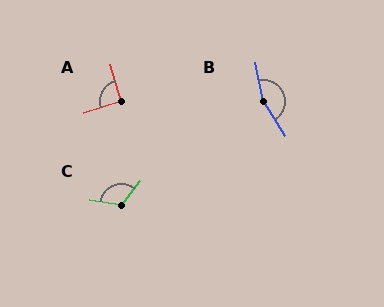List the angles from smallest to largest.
A (91°), C (120°), B (157°).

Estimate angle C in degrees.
Approximately 120 degrees.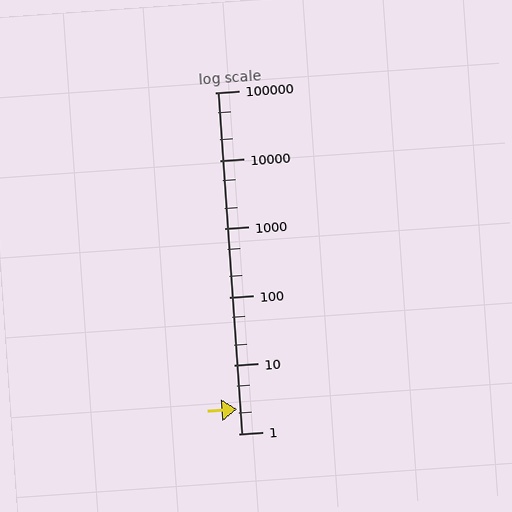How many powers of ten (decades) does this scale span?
The scale spans 5 decades, from 1 to 100000.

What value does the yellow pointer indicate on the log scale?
The pointer indicates approximately 2.3.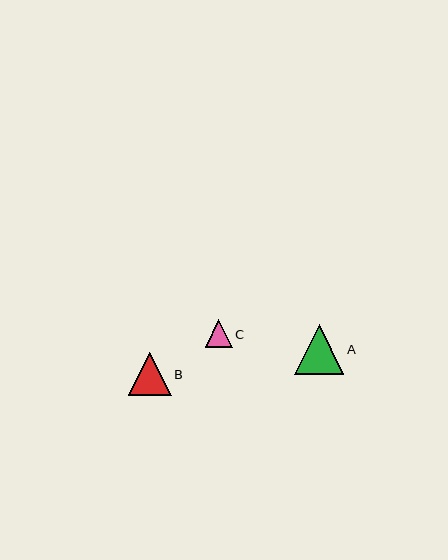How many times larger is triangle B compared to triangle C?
Triangle B is approximately 1.6 times the size of triangle C.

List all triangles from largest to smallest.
From largest to smallest: A, B, C.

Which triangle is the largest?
Triangle A is the largest with a size of approximately 49 pixels.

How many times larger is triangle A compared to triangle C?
Triangle A is approximately 1.8 times the size of triangle C.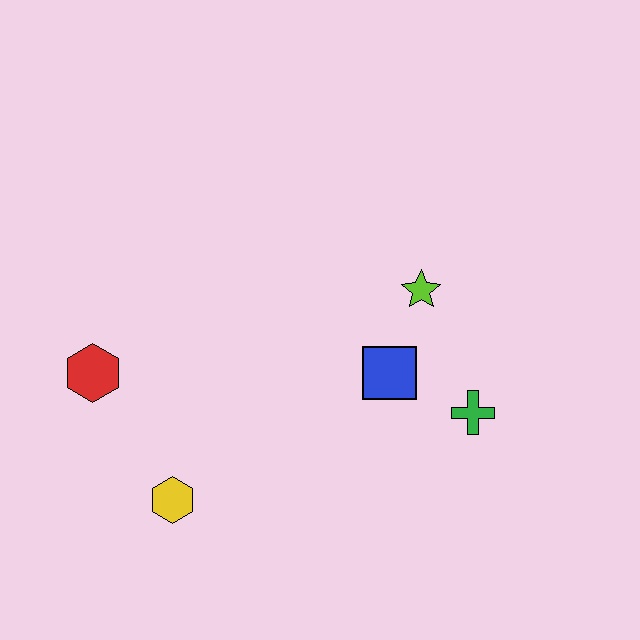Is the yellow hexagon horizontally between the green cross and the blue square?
No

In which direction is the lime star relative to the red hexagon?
The lime star is to the right of the red hexagon.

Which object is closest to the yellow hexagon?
The red hexagon is closest to the yellow hexagon.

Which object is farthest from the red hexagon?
The green cross is farthest from the red hexagon.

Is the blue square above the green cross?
Yes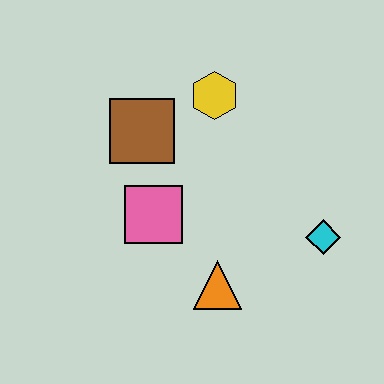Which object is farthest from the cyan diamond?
The brown square is farthest from the cyan diamond.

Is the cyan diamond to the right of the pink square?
Yes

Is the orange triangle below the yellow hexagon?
Yes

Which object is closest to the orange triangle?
The pink square is closest to the orange triangle.